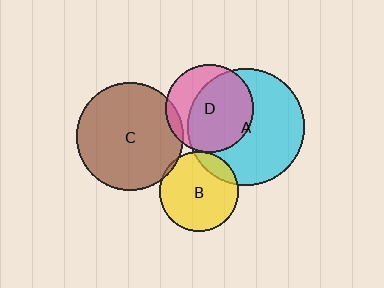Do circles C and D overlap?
Yes.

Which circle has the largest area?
Circle A (cyan).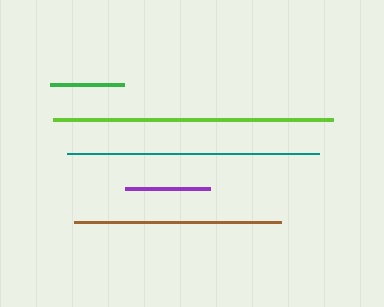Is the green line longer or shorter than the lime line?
The lime line is longer than the green line.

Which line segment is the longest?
The lime line is the longest at approximately 280 pixels.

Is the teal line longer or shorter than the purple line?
The teal line is longer than the purple line.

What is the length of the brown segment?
The brown segment is approximately 207 pixels long.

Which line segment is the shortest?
The green line is the shortest at approximately 74 pixels.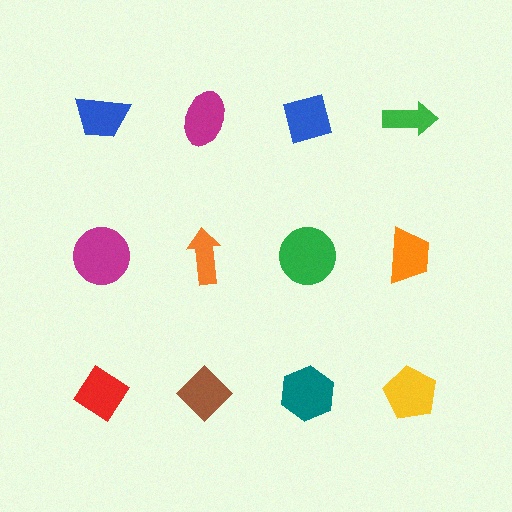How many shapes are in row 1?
4 shapes.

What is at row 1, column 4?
A green arrow.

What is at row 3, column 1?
A red diamond.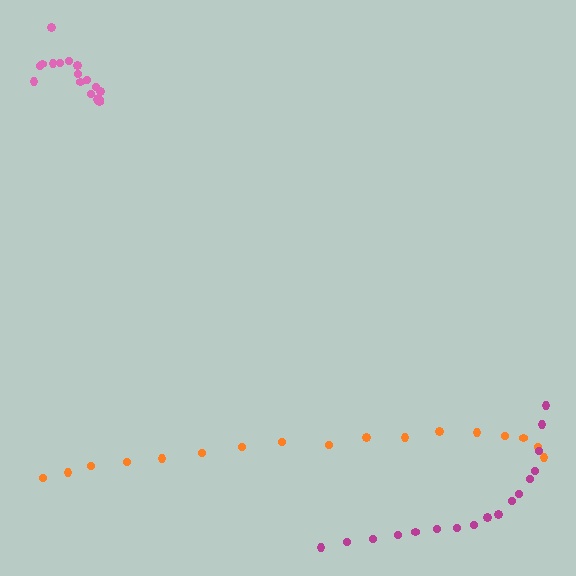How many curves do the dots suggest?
There are 3 distinct paths.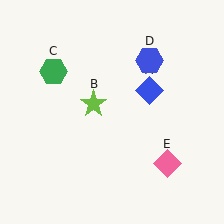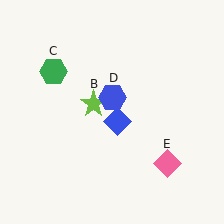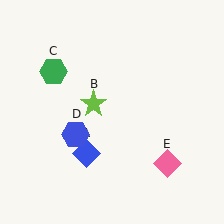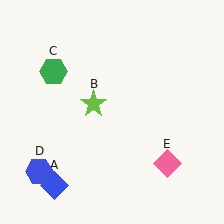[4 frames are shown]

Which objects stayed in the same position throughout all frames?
Lime star (object B) and green hexagon (object C) and pink diamond (object E) remained stationary.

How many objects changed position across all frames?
2 objects changed position: blue diamond (object A), blue hexagon (object D).